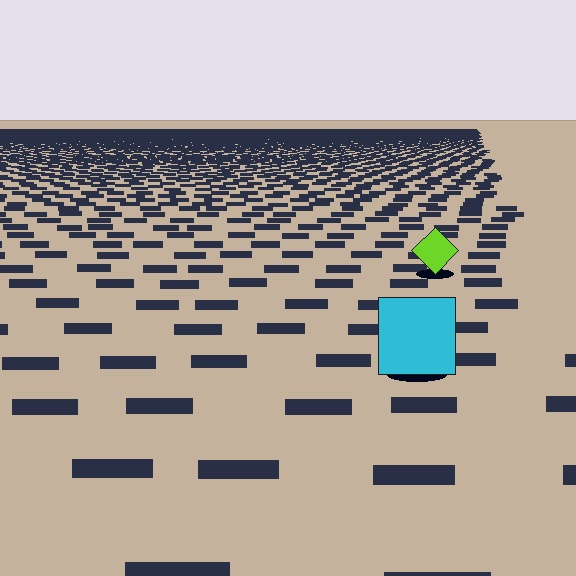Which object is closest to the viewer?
The cyan square is closest. The texture marks near it are larger and more spread out.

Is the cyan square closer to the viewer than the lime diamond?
Yes. The cyan square is closer — you can tell from the texture gradient: the ground texture is coarser near it.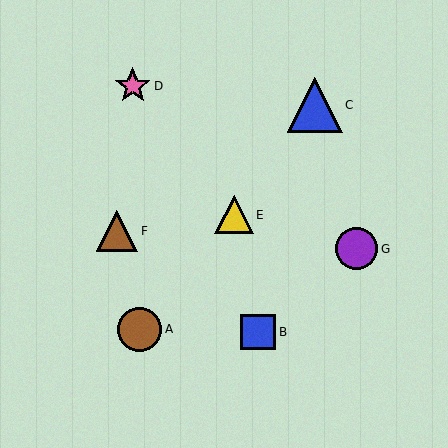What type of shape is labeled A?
Shape A is a brown circle.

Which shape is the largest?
The blue triangle (labeled C) is the largest.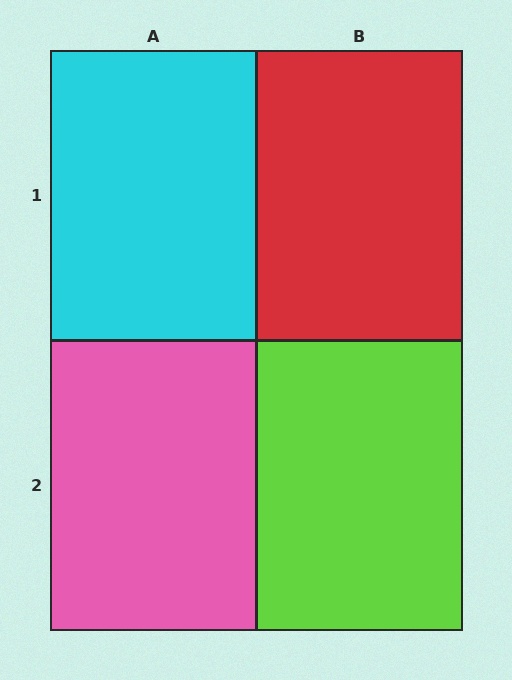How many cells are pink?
1 cell is pink.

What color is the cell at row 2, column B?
Lime.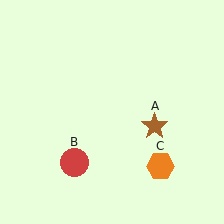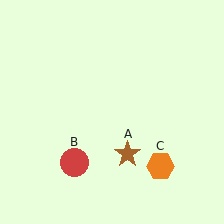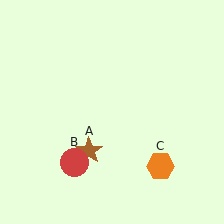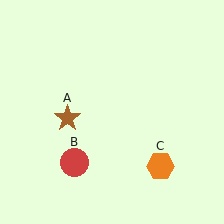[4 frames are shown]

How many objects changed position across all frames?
1 object changed position: brown star (object A).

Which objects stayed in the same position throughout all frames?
Red circle (object B) and orange hexagon (object C) remained stationary.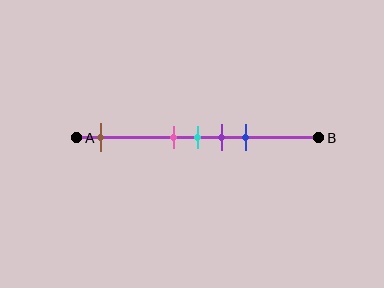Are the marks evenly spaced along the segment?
No, the marks are not evenly spaced.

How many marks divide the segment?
There are 5 marks dividing the segment.